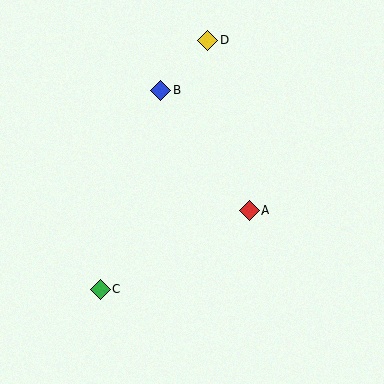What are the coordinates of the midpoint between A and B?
The midpoint between A and B is at (205, 150).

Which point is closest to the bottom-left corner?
Point C is closest to the bottom-left corner.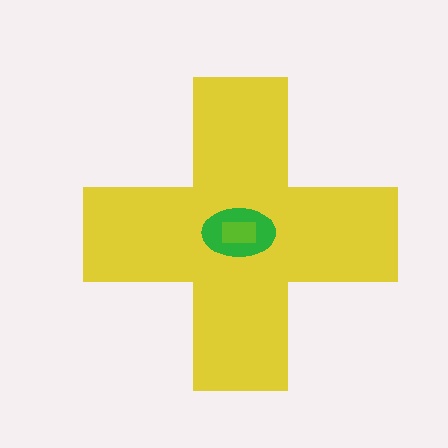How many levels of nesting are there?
3.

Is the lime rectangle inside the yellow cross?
Yes.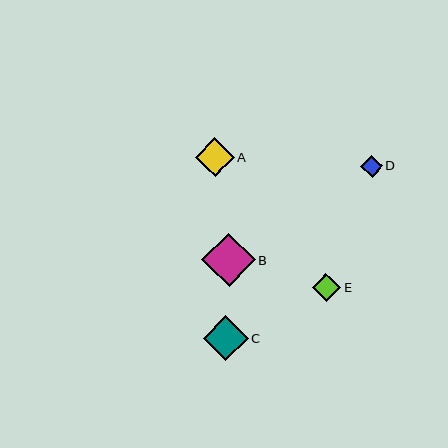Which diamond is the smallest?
Diamond D is the smallest with a size of approximately 22 pixels.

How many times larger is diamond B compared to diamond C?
Diamond B is approximately 1.2 times the size of diamond C.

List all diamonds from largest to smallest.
From largest to smallest: B, C, A, E, D.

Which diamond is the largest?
Diamond B is the largest with a size of approximately 53 pixels.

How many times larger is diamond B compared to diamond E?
Diamond B is approximately 1.9 times the size of diamond E.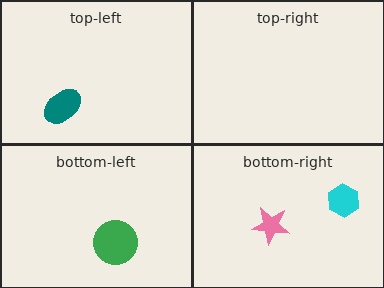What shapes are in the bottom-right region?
The pink star, the cyan hexagon.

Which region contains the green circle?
The bottom-left region.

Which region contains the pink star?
The bottom-right region.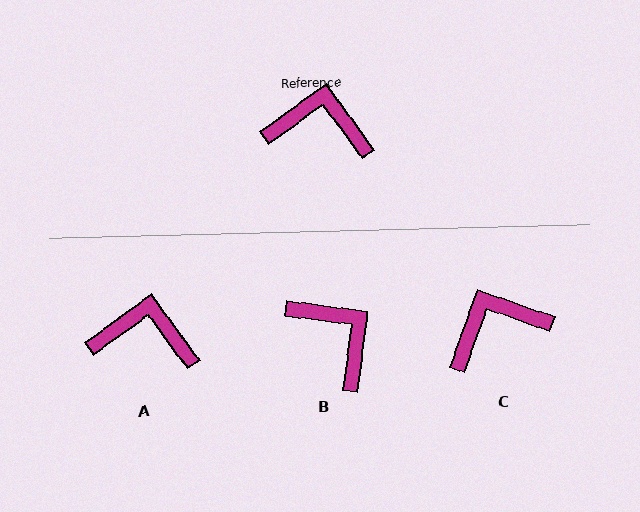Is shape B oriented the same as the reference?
No, it is off by about 43 degrees.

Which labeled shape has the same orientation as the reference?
A.